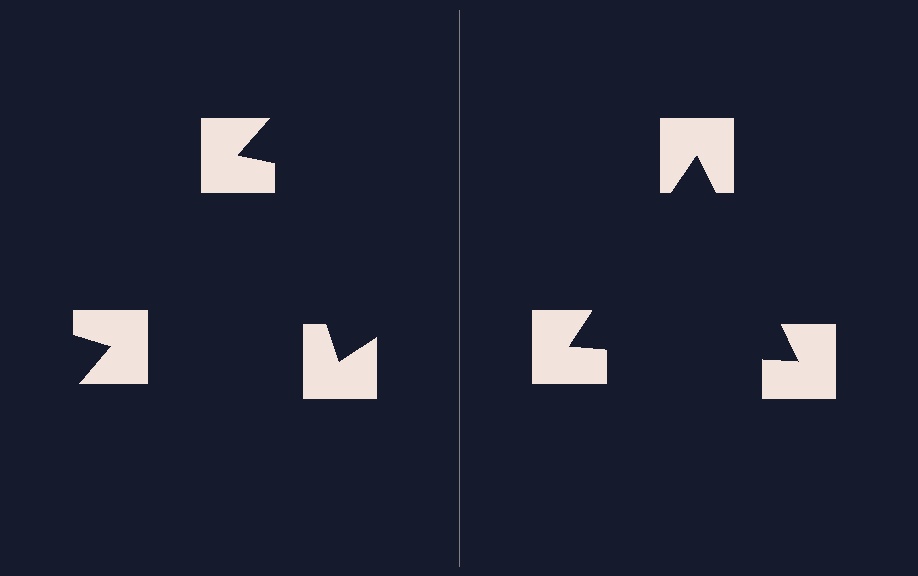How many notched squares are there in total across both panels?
6 — 3 on each side.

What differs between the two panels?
The notched squares are positioned identically on both sides; only the wedge orientations differ. On the right they align to a triangle; on the left they are misaligned.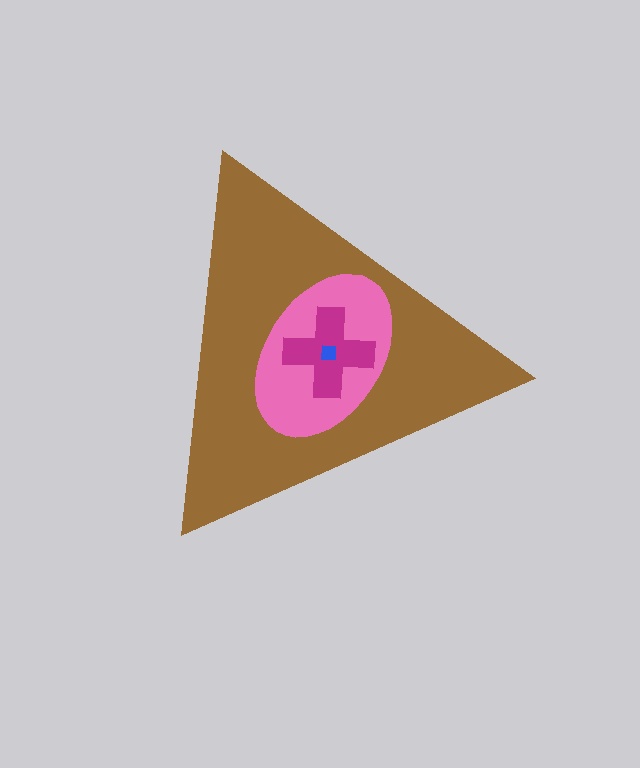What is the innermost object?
The blue square.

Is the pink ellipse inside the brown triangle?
Yes.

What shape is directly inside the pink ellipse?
The magenta cross.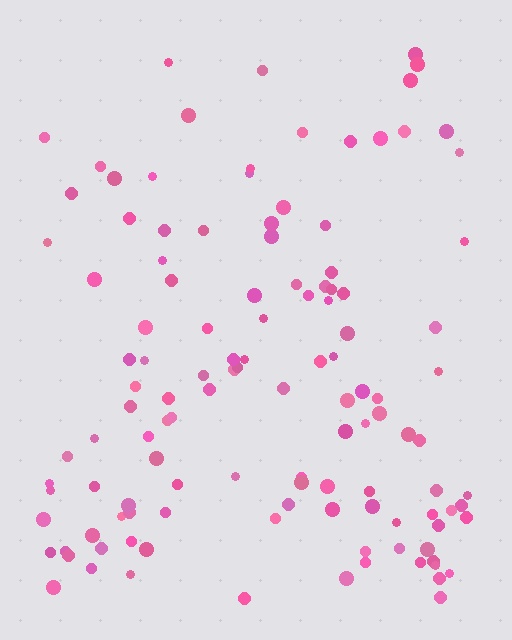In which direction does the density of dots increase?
From top to bottom, with the bottom side densest.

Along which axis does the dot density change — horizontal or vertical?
Vertical.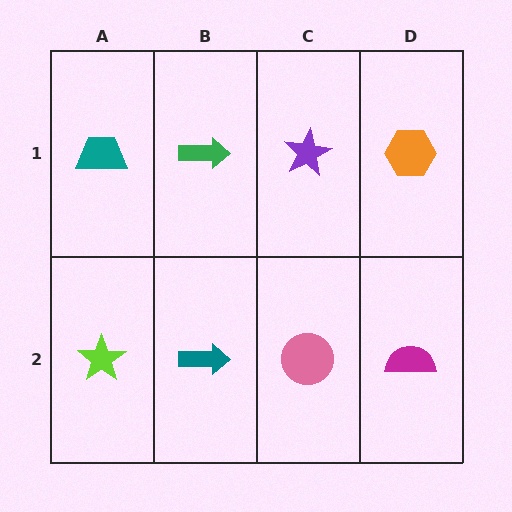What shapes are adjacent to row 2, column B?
A green arrow (row 1, column B), a lime star (row 2, column A), a pink circle (row 2, column C).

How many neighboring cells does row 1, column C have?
3.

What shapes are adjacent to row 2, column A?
A teal trapezoid (row 1, column A), a teal arrow (row 2, column B).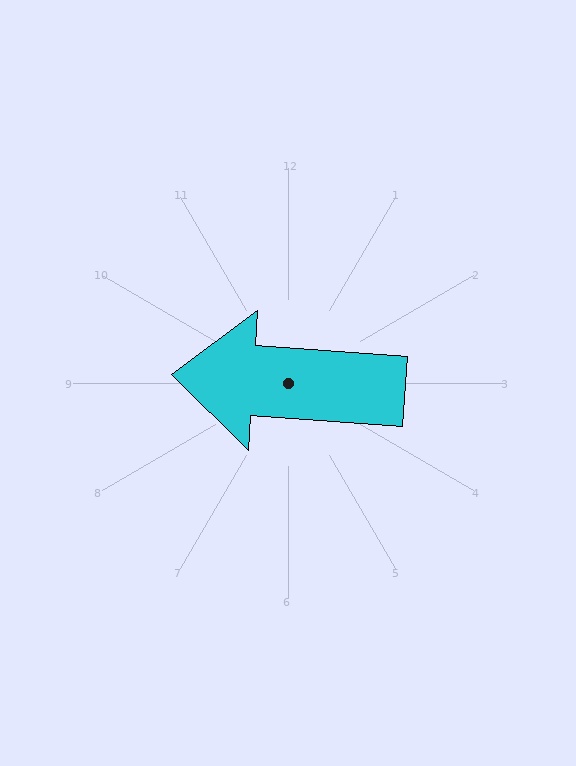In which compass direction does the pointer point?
West.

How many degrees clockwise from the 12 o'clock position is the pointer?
Approximately 274 degrees.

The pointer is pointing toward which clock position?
Roughly 9 o'clock.